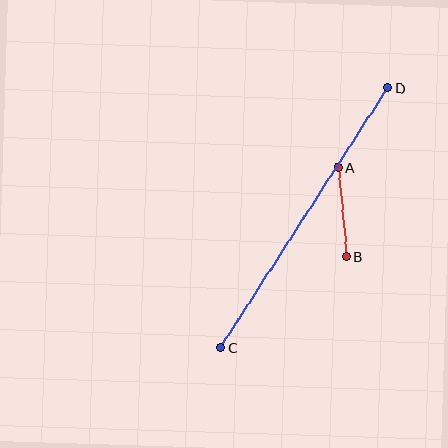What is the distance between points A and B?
The distance is approximately 90 pixels.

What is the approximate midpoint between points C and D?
The midpoint is at approximately (304, 218) pixels.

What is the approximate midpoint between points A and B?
The midpoint is at approximately (342, 212) pixels.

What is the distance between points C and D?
The distance is approximately 309 pixels.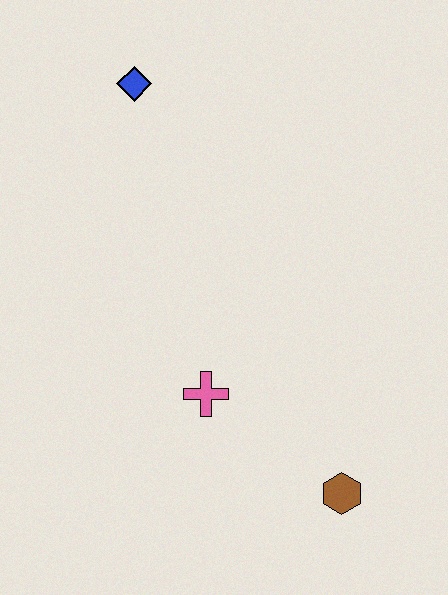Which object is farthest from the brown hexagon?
The blue diamond is farthest from the brown hexagon.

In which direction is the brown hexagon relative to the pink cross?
The brown hexagon is to the right of the pink cross.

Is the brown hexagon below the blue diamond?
Yes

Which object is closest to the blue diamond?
The pink cross is closest to the blue diamond.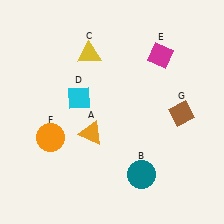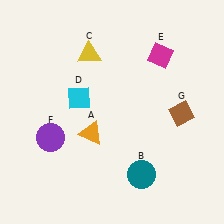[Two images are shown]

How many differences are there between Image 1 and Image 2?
There is 1 difference between the two images.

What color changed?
The circle (F) changed from orange in Image 1 to purple in Image 2.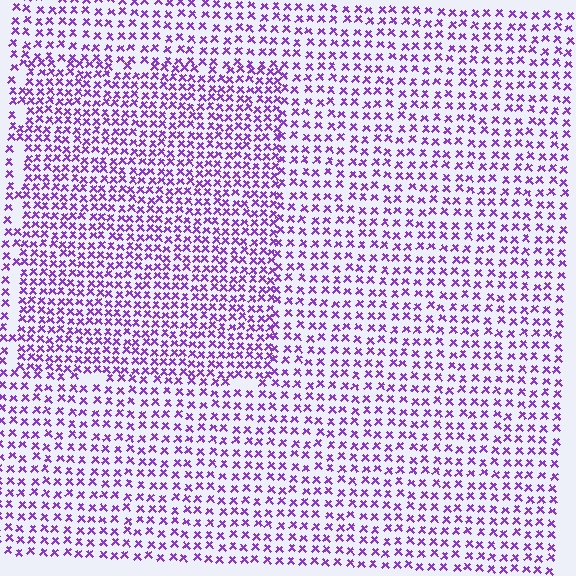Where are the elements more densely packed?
The elements are more densely packed inside the rectangle boundary.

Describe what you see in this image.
The image contains small purple elements arranged at two different densities. A rectangle-shaped region is visible where the elements are more densely packed than the surrounding area.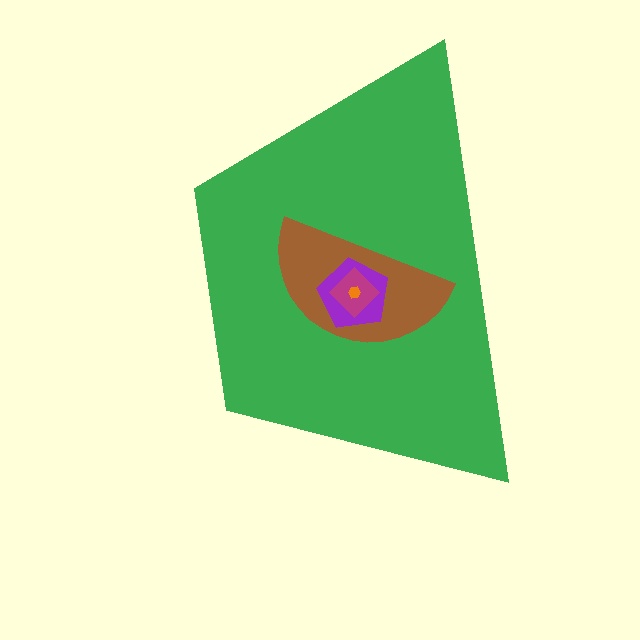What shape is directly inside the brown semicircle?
The purple pentagon.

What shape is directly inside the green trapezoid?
The brown semicircle.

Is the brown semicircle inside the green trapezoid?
Yes.